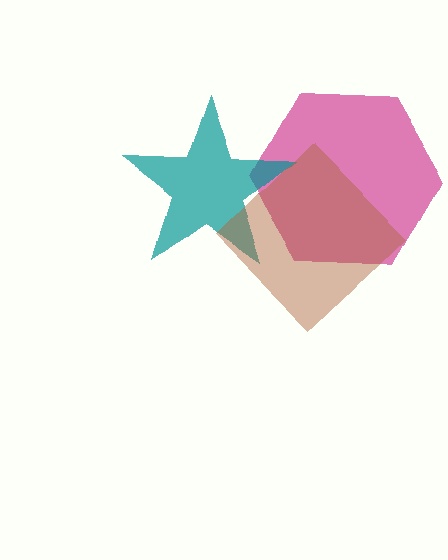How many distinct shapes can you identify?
There are 3 distinct shapes: a magenta hexagon, a teal star, a brown diamond.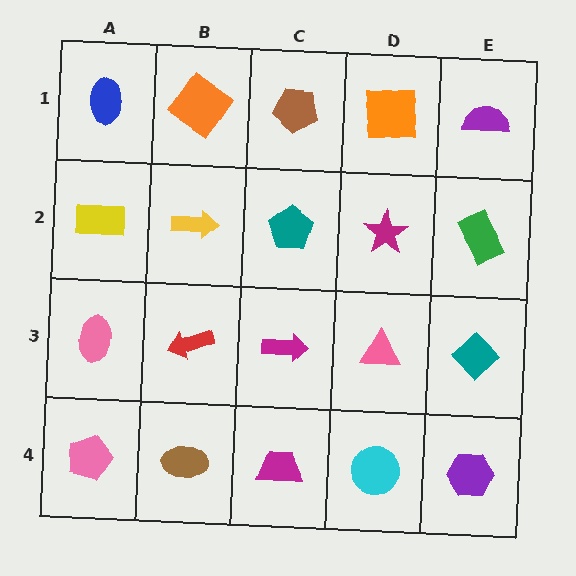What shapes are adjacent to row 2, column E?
A purple semicircle (row 1, column E), a teal diamond (row 3, column E), a magenta star (row 2, column D).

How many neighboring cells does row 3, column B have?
4.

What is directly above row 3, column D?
A magenta star.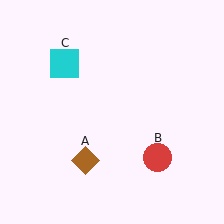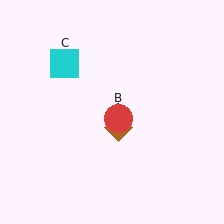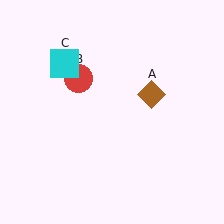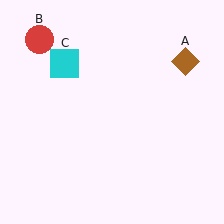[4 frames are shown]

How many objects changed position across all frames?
2 objects changed position: brown diamond (object A), red circle (object B).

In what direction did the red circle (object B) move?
The red circle (object B) moved up and to the left.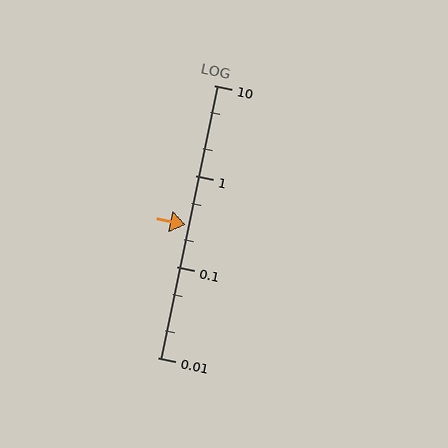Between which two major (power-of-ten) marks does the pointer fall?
The pointer is between 0.1 and 1.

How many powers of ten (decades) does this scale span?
The scale spans 3 decades, from 0.01 to 10.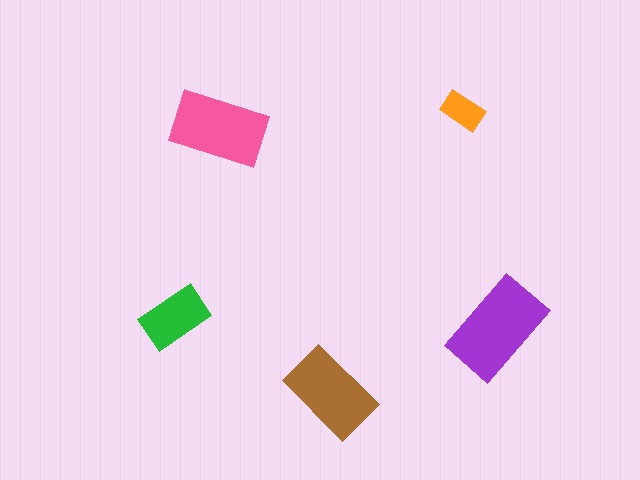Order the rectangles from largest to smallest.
the purple one, the pink one, the brown one, the green one, the orange one.